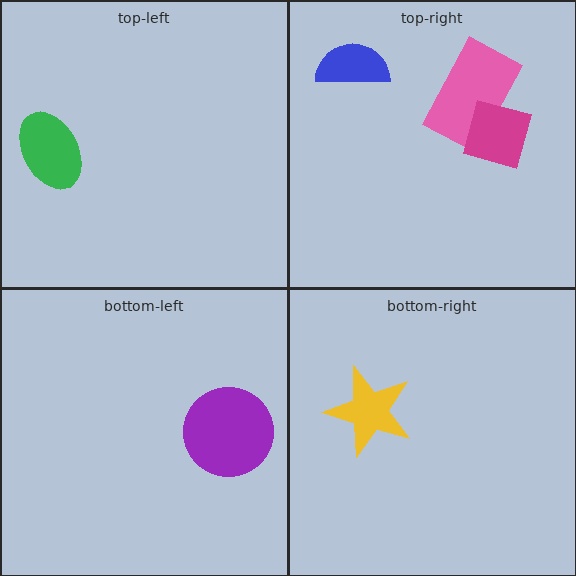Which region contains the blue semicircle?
The top-right region.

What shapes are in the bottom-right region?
The yellow star.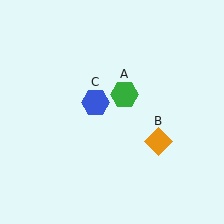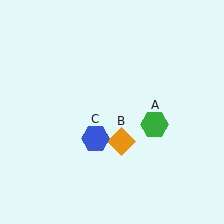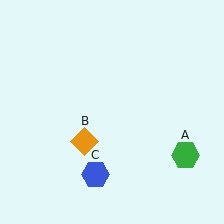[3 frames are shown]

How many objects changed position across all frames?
3 objects changed position: green hexagon (object A), orange diamond (object B), blue hexagon (object C).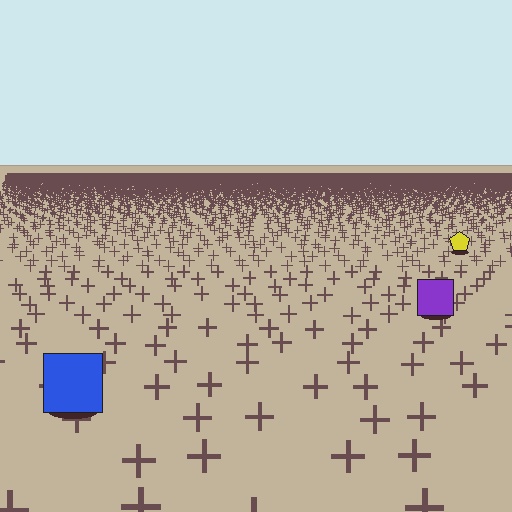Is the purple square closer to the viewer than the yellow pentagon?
Yes. The purple square is closer — you can tell from the texture gradient: the ground texture is coarser near it.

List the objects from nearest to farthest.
From nearest to farthest: the blue square, the purple square, the yellow pentagon.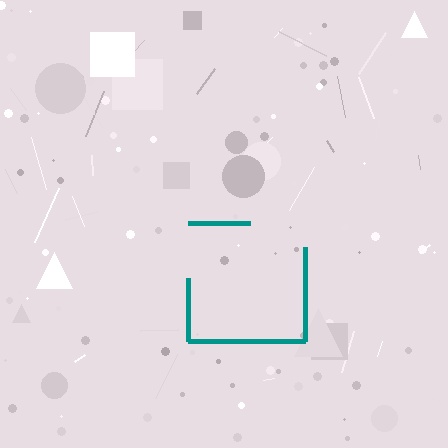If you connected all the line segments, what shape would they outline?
They would outline a square.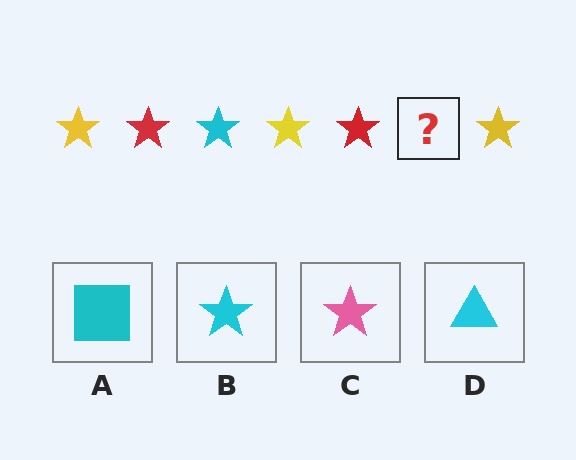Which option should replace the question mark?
Option B.